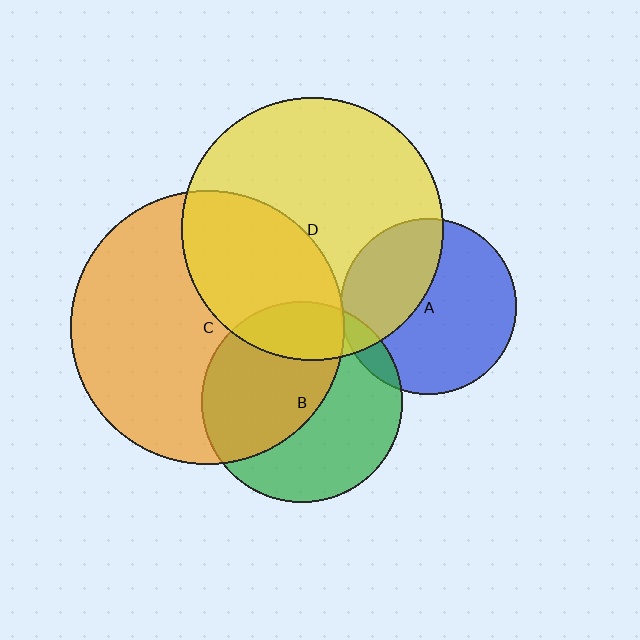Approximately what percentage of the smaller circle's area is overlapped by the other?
Approximately 50%.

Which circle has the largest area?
Circle C (orange).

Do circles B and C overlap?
Yes.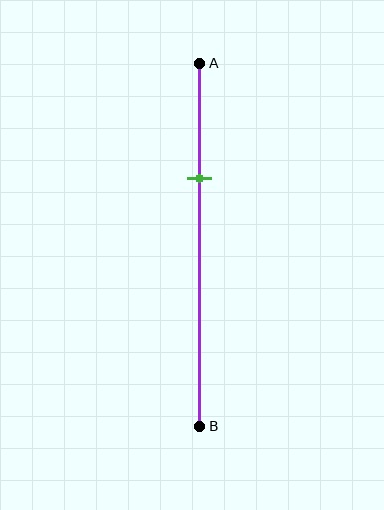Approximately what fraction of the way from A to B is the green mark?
The green mark is approximately 30% of the way from A to B.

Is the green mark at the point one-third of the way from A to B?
Yes, the mark is approximately at the one-third point.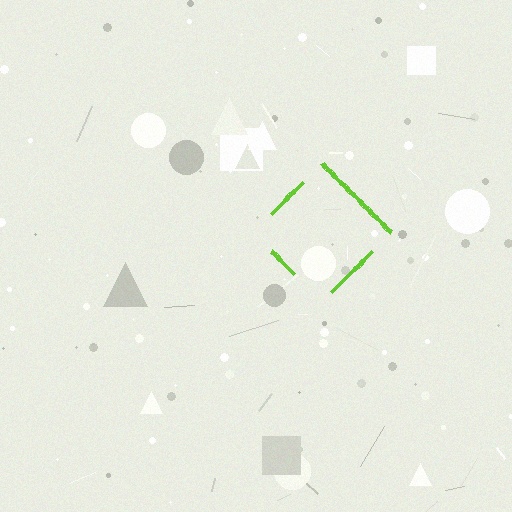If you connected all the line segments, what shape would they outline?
They would outline a diamond.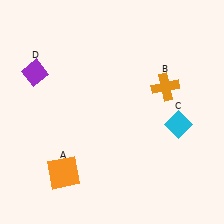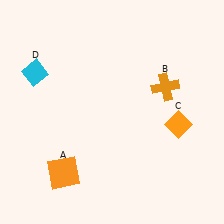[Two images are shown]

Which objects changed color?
C changed from cyan to orange. D changed from purple to cyan.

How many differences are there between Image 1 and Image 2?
There are 2 differences between the two images.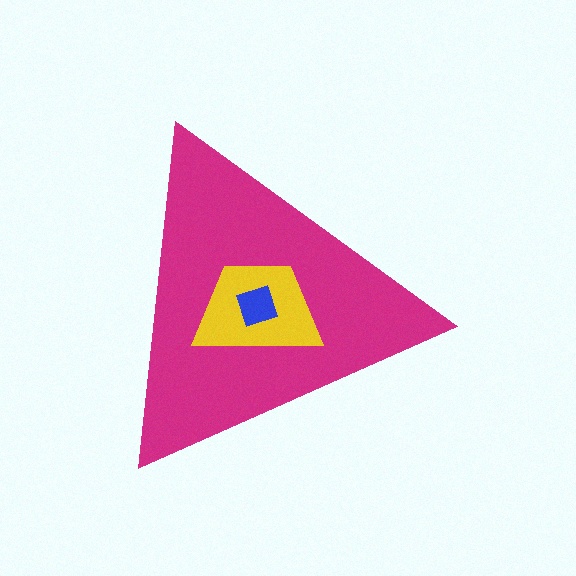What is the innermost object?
The blue square.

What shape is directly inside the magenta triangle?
The yellow trapezoid.